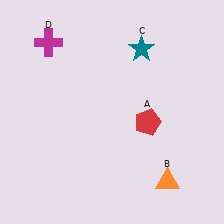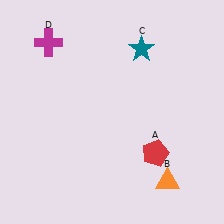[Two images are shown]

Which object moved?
The red pentagon (A) moved down.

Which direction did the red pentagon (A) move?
The red pentagon (A) moved down.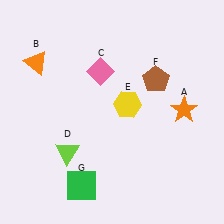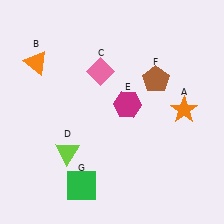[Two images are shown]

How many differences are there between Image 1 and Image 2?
There is 1 difference between the two images.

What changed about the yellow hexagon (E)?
In Image 1, E is yellow. In Image 2, it changed to magenta.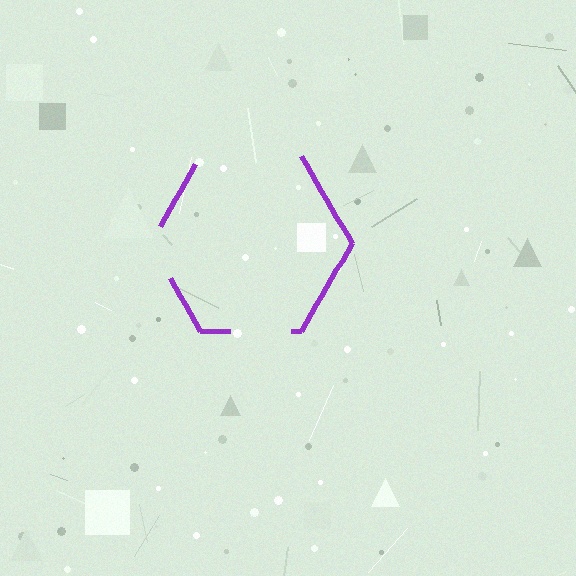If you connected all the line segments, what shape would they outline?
They would outline a hexagon.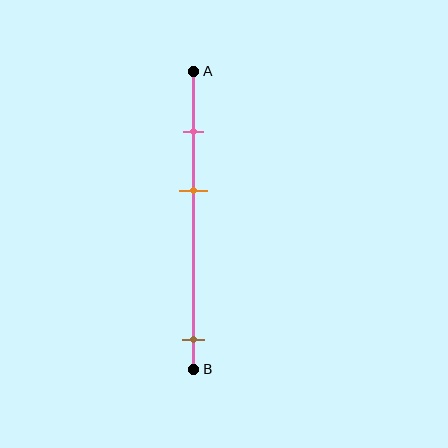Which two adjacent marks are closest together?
The pink and orange marks are the closest adjacent pair.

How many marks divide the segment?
There are 3 marks dividing the segment.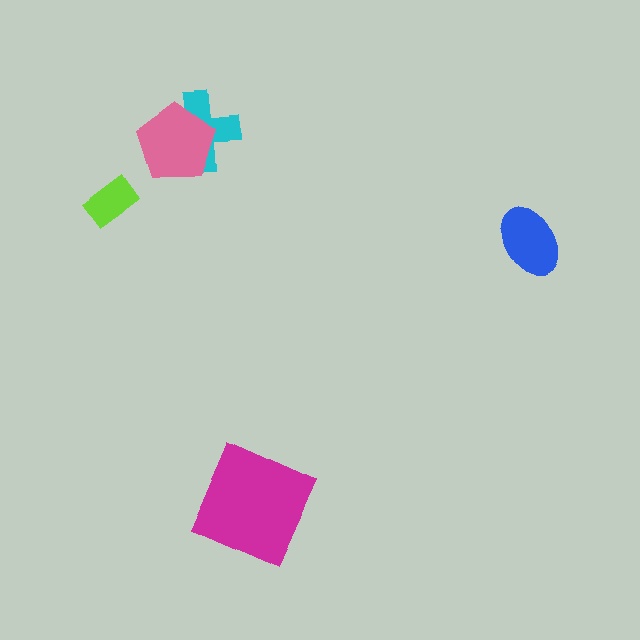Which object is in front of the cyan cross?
The pink pentagon is in front of the cyan cross.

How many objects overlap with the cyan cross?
1 object overlaps with the cyan cross.